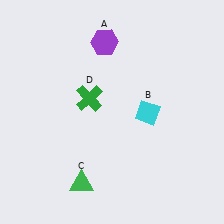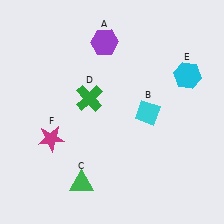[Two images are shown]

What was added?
A cyan hexagon (E), a magenta star (F) were added in Image 2.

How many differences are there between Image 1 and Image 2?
There are 2 differences between the two images.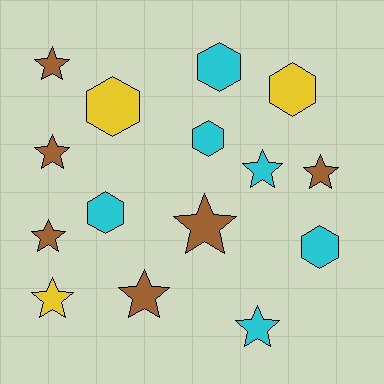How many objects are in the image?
There are 15 objects.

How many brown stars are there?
There are 6 brown stars.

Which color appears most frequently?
Cyan, with 6 objects.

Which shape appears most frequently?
Star, with 9 objects.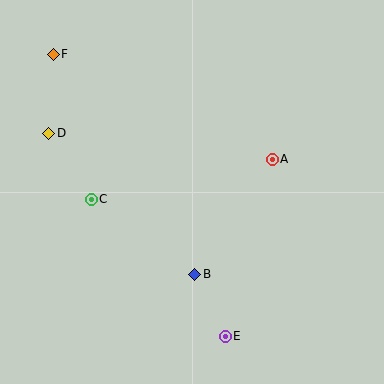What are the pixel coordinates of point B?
Point B is at (195, 274).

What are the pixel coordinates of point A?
Point A is at (272, 159).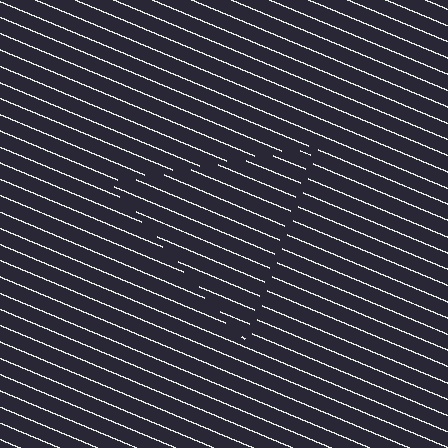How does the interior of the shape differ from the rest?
The interior of the shape contains the same grating, shifted by half a period — the contour is defined by the phase discontinuity where line-ends from the inner and outer gratings abut.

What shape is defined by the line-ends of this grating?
An illusory triangle. The interior of the shape contains the same grating, shifted by half a period — the contour is defined by the phase discontinuity where line-ends from the inner and outer gratings abut.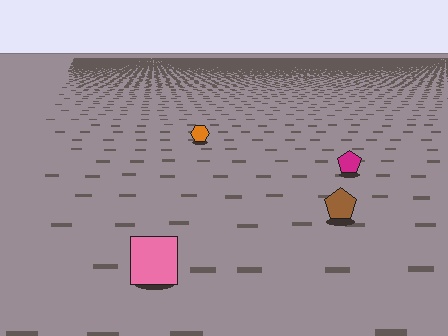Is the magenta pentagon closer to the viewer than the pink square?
No. The pink square is closer — you can tell from the texture gradient: the ground texture is coarser near it.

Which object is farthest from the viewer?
The orange hexagon is farthest from the viewer. It appears smaller and the ground texture around it is denser.